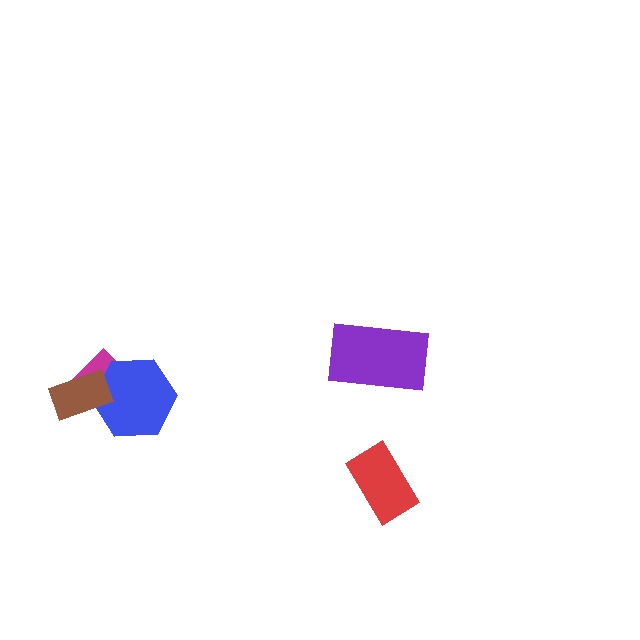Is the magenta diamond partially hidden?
Yes, it is partially covered by another shape.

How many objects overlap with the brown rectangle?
2 objects overlap with the brown rectangle.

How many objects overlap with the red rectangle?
0 objects overlap with the red rectangle.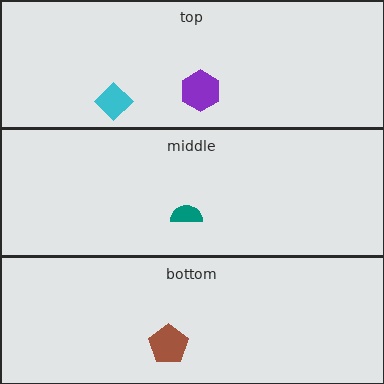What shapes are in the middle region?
The teal semicircle.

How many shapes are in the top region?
2.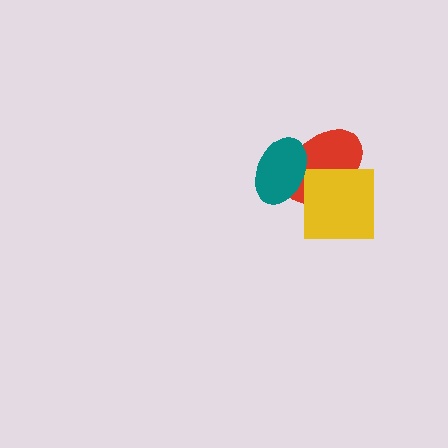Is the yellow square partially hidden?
No, no other shape covers it.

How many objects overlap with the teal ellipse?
1 object overlaps with the teal ellipse.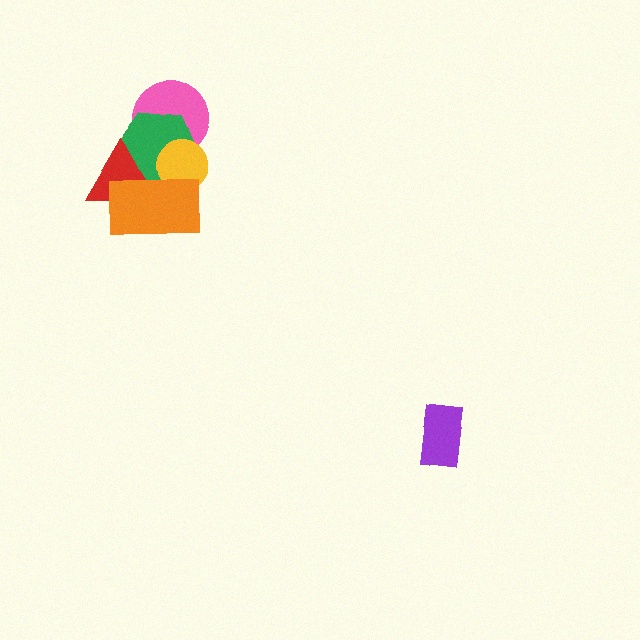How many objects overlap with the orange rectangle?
3 objects overlap with the orange rectangle.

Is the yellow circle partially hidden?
Yes, it is partially covered by another shape.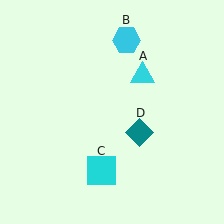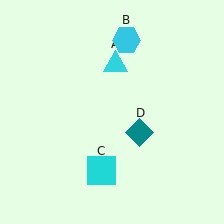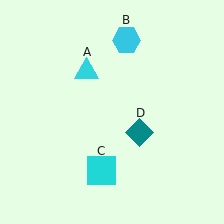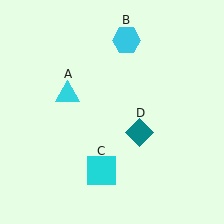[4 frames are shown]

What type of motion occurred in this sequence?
The cyan triangle (object A) rotated counterclockwise around the center of the scene.